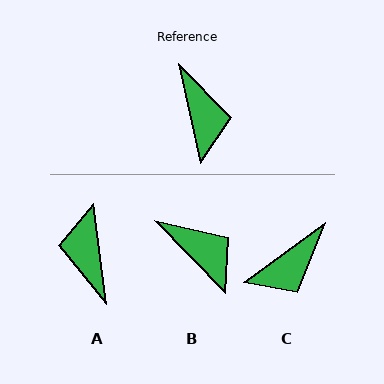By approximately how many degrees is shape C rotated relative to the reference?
Approximately 66 degrees clockwise.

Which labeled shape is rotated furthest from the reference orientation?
A, about 175 degrees away.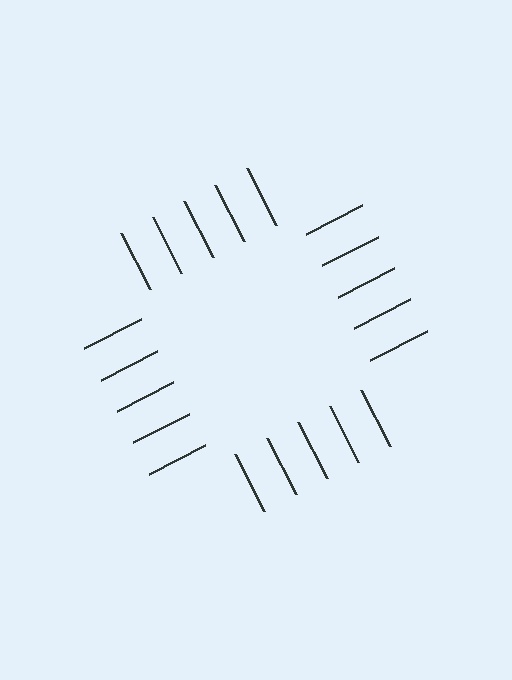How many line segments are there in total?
20 — 5 along each of the 4 edges.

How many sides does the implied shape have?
4 sides — the line-ends trace a square.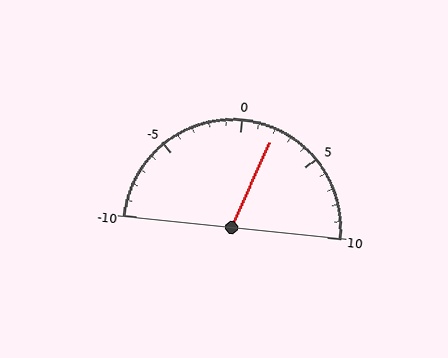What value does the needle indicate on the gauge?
The needle indicates approximately 2.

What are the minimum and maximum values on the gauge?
The gauge ranges from -10 to 10.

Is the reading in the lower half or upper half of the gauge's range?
The reading is in the upper half of the range (-10 to 10).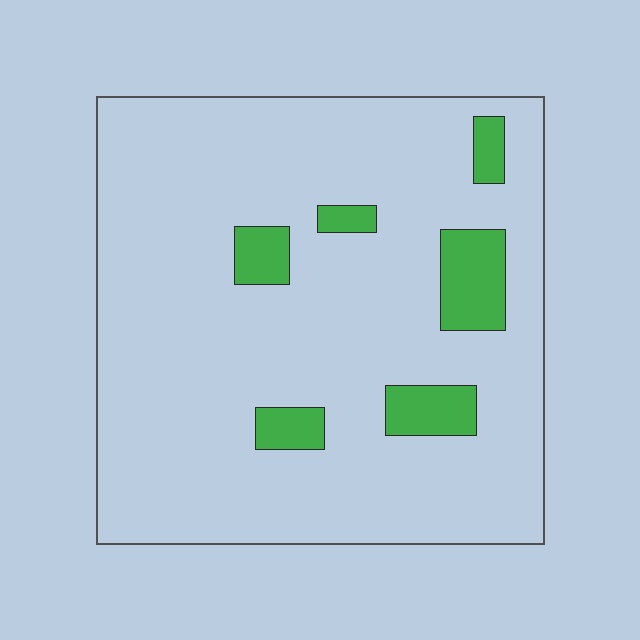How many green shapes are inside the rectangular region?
6.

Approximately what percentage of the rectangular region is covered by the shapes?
Approximately 10%.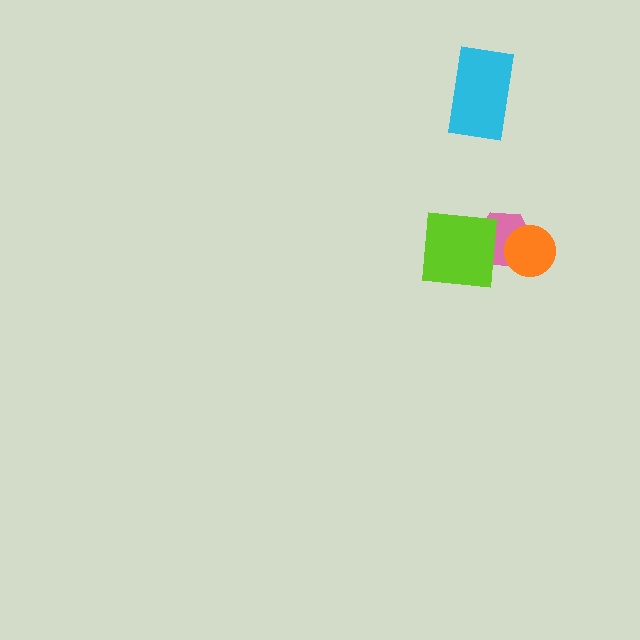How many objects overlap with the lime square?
1 object overlaps with the lime square.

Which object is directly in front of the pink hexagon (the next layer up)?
The lime square is directly in front of the pink hexagon.